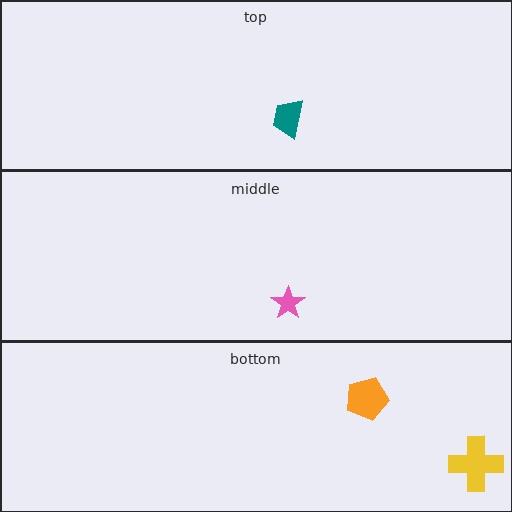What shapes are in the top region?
The teal trapezoid.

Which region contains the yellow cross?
The bottom region.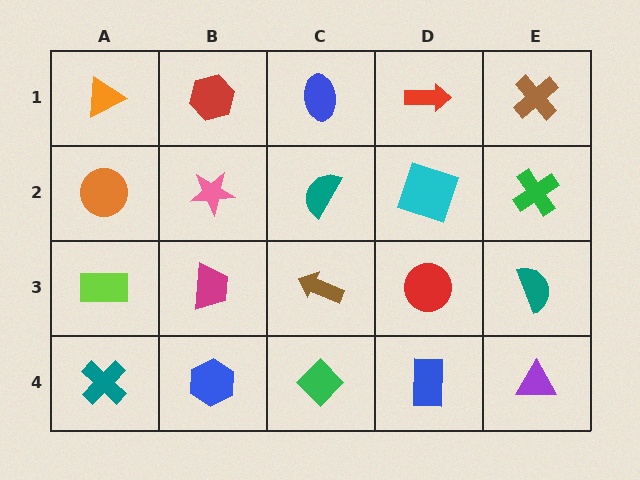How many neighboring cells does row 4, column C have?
3.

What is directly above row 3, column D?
A cyan square.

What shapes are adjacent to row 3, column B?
A pink star (row 2, column B), a blue hexagon (row 4, column B), a lime rectangle (row 3, column A), a brown arrow (row 3, column C).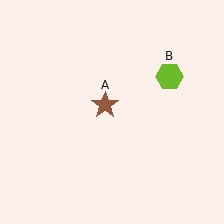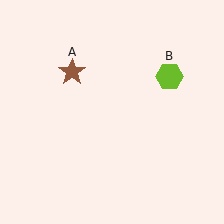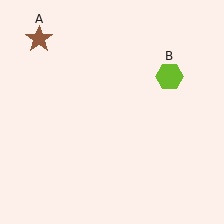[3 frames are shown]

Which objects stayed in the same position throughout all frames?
Lime hexagon (object B) remained stationary.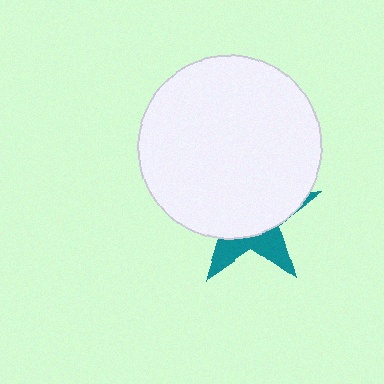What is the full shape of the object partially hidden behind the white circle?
The partially hidden object is a teal star.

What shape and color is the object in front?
The object in front is a white circle.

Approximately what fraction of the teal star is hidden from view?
Roughly 69% of the teal star is hidden behind the white circle.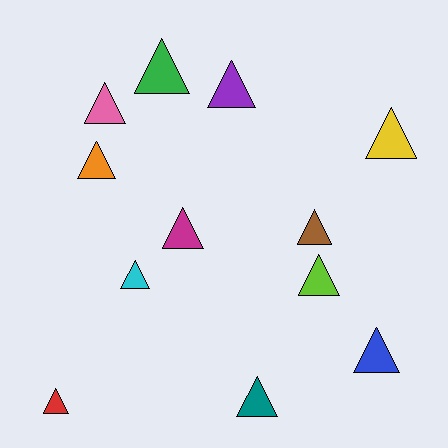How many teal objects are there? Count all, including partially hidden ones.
There is 1 teal object.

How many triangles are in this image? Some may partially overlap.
There are 12 triangles.